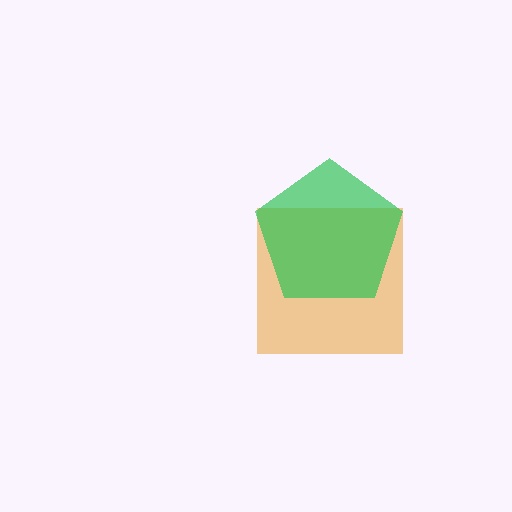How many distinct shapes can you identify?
There are 2 distinct shapes: an orange square, a green pentagon.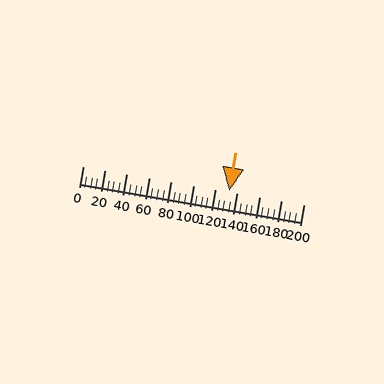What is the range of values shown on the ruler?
The ruler shows values from 0 to 200.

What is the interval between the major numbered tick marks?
The major tick marks are spaced 20 units apart.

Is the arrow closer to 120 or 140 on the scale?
The arrow is closer to 140.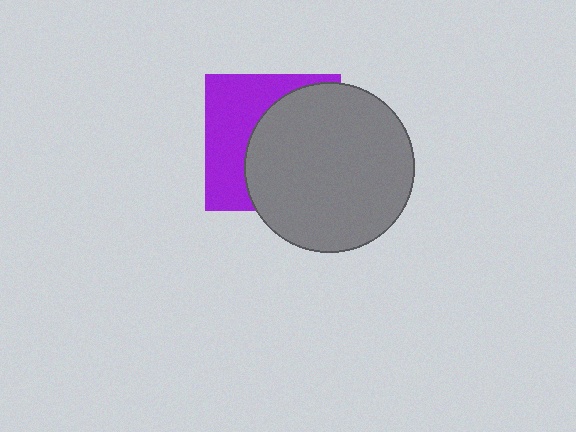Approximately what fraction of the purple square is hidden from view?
Roughly 58% of the purple square is hidden behind the gray circle.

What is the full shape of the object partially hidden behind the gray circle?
The partially hidden object is a purple square.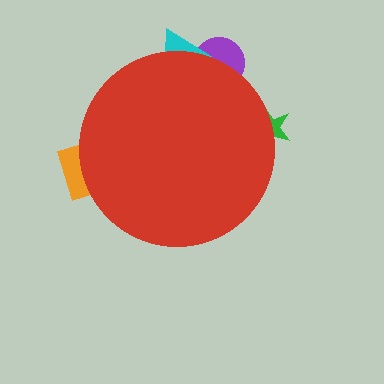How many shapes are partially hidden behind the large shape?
4 shapes are partially hidden.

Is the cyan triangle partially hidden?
Yes, the cyan triangle is partially hidden behind the red circle.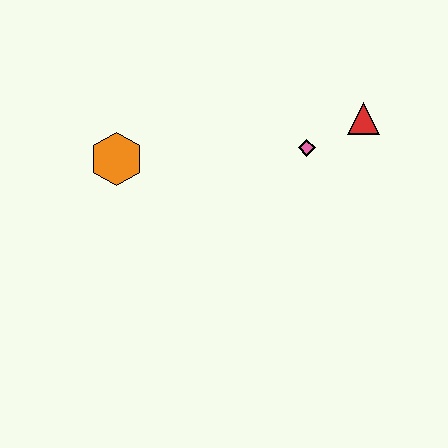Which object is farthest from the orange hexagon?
The red triangle is farthest from the orange hexagon.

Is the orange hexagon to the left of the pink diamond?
Yes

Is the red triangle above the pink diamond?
Yes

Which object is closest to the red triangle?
The pink diamond is closest to the red triangle.